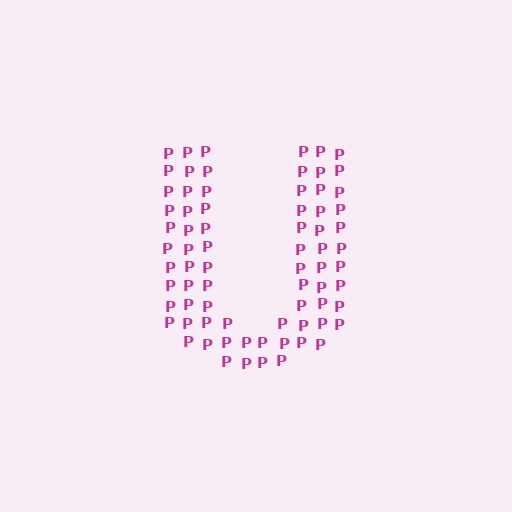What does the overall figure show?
The overall figure shows the letter U.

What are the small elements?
The small elements are letter P's.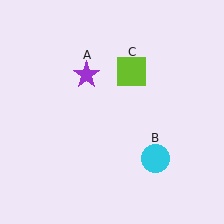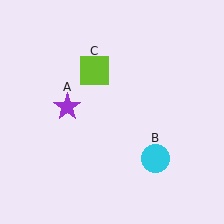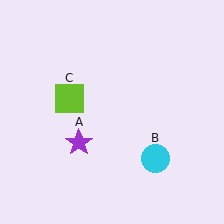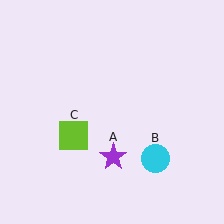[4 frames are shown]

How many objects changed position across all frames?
2 objects changed position: purple star (object A), lime square (object C).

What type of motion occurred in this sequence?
The purple star (object A), lime square (object C) rotated counterclockwise around the center of the scene.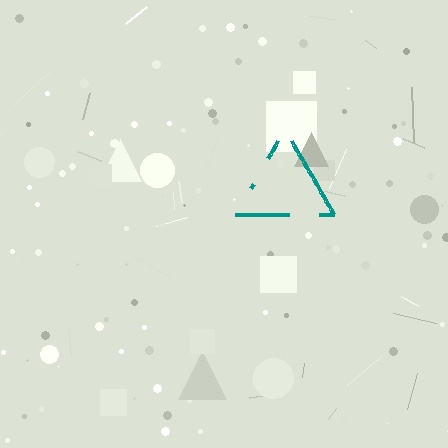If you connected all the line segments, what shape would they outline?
They would outline a triangle.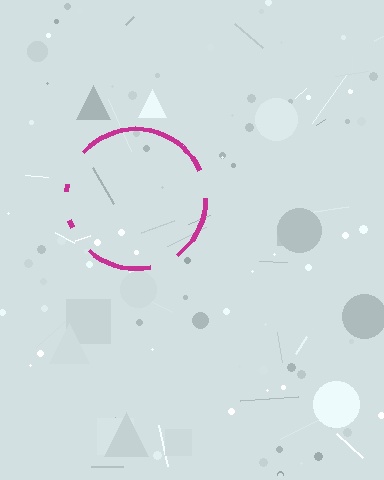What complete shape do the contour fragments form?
The contour fragments form a circle.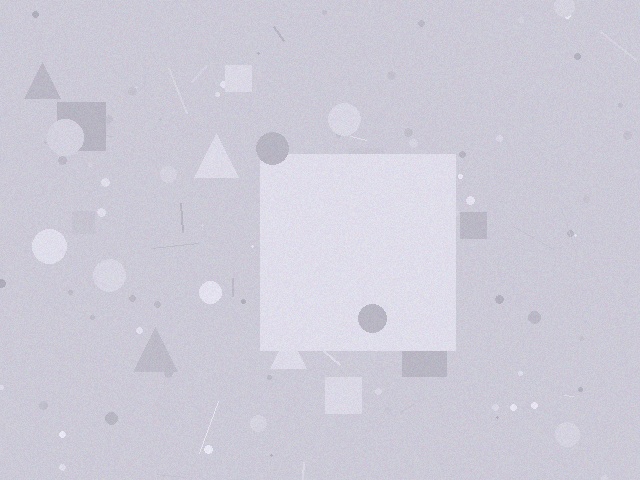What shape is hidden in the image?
A square is hidden in the image.